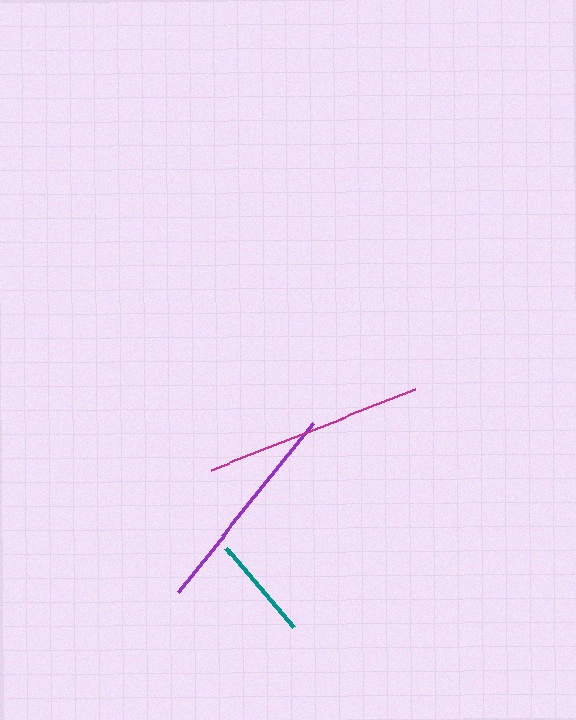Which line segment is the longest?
The magenta line is the longest at approximately 219 pixels.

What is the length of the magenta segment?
The magenta segment is approximately 219 pixels long.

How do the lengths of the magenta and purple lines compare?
The magenta and purple lines are approximately the same length.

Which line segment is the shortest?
The teal line is the shortest at approximately 105 pixels.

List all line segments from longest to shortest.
From longest to shortest: magenta, purple, teal.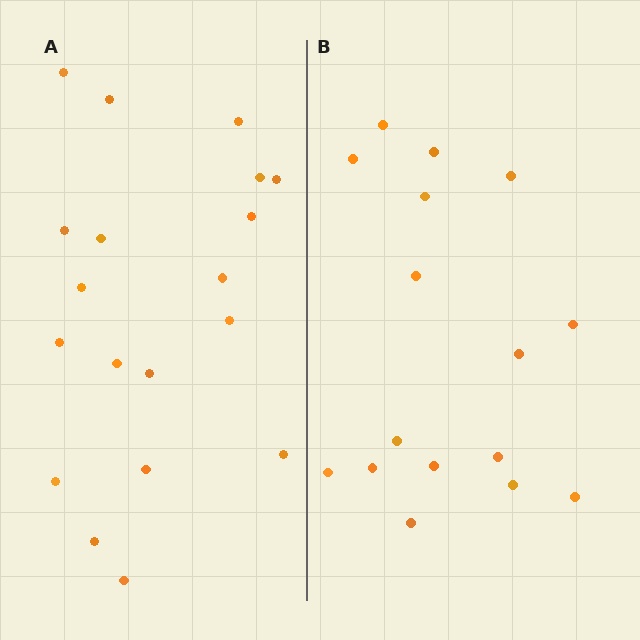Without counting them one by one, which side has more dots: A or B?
Region A (the left region) has more dots.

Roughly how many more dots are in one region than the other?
Region A has just a few more — roughly 2 or 3 more dots than region B.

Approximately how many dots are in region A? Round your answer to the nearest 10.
About 20 dots. (The exact count is 19, which rounds to 20.)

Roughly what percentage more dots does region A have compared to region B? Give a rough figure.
About 20% more.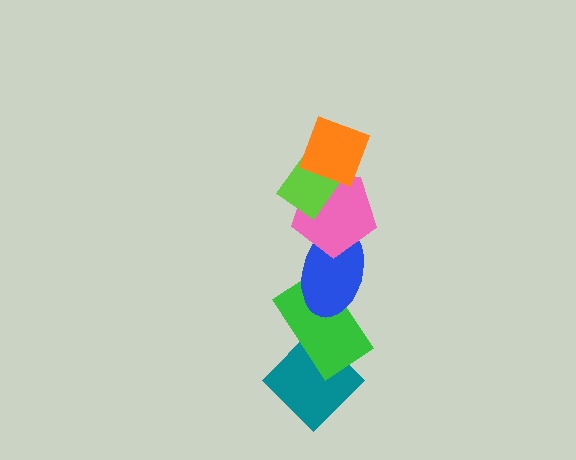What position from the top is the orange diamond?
The orange diamond is 1st from the top.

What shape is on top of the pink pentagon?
The lime rectangle is on top of the pink pentagon.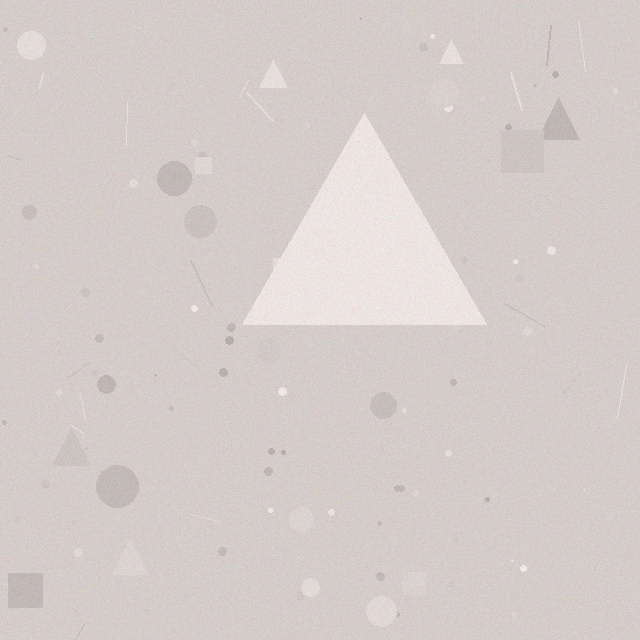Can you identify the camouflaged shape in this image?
The camouflaged shape is a triangle.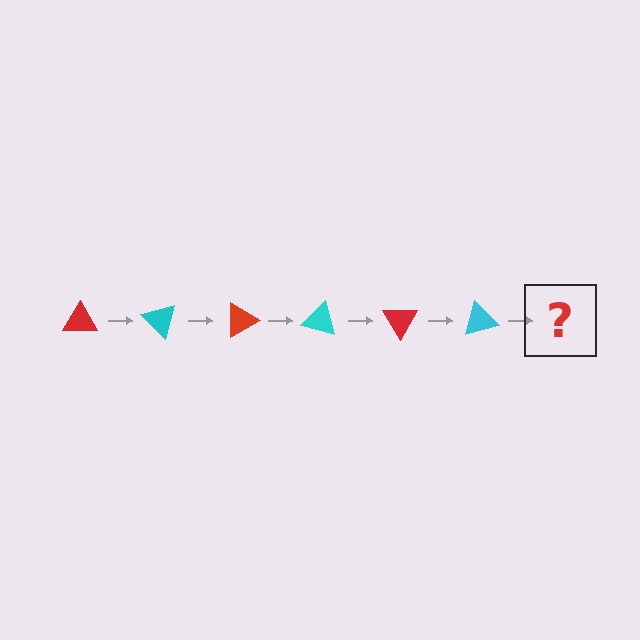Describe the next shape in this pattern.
It should be a red triangle, rotated 270 degrees from the start.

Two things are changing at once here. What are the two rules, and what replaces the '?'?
The two rules are that it rotates 45 degrees each step and the color cycles through red and cyan. The '?' should be a red triangle, rotated 270 degrees from the start.